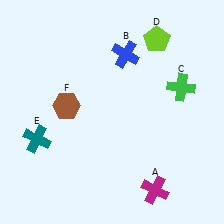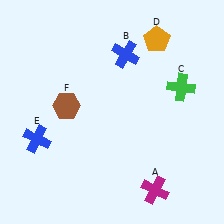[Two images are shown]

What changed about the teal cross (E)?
In Image 1, E is teal. In Image 2, it changed to blue.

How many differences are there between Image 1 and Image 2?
There are 2 differences between the two images.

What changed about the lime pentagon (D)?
In Image 1, D is lime. In Image 2, it changed to orange.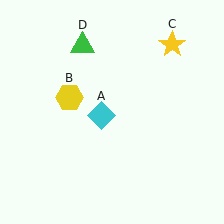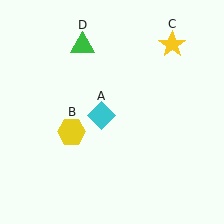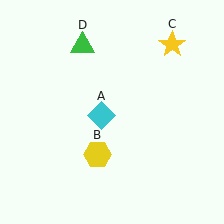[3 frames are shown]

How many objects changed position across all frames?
1 object changed position: yellow hexagon (object B).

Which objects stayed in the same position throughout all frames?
Cyan diamond (object A) and yellow star (object C) and green triangle (object D) remained stationary.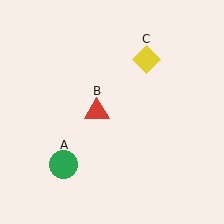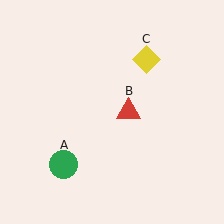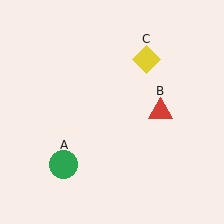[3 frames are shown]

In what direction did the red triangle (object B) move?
The red triangle (object B) moved right.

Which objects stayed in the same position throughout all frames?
Green circle (object A) and yellow diamond (object C) remained stationary.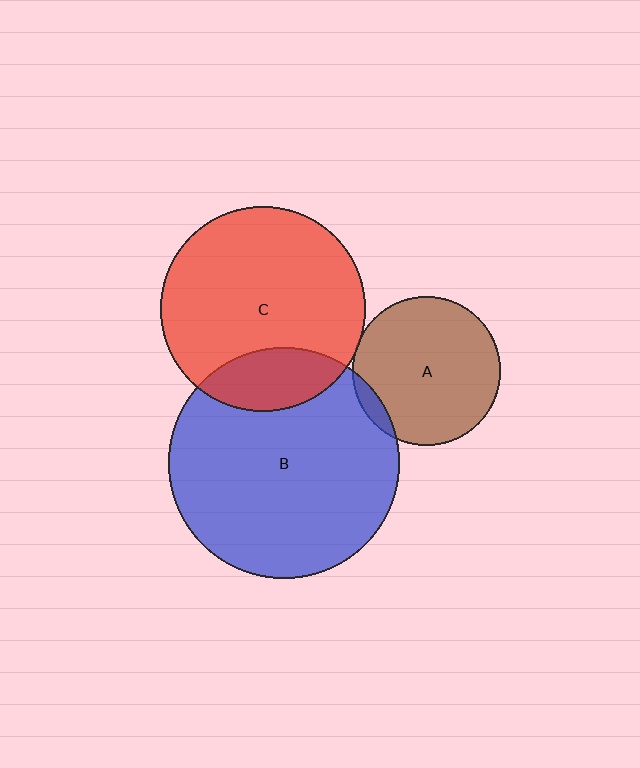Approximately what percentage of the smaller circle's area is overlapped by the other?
Approximately 20%.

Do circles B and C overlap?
Yes.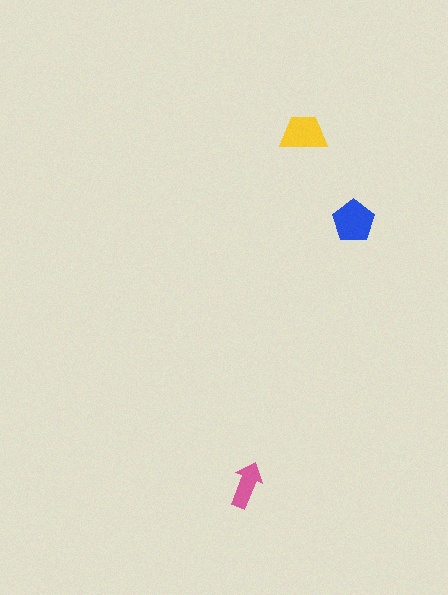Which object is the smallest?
The pink arrow.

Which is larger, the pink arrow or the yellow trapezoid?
The yellow trapezoid.